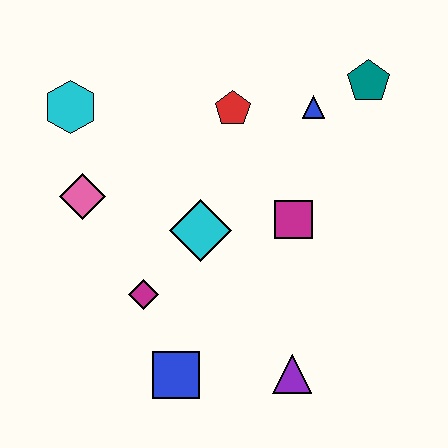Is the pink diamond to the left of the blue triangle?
Yes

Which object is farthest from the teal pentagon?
The blue square is farthest from the teal pentagon.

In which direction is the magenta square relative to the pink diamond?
The magenta square is to the right of the pink diamond.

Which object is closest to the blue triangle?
The teal pentagon is closest to the blue triangle.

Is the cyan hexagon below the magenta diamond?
No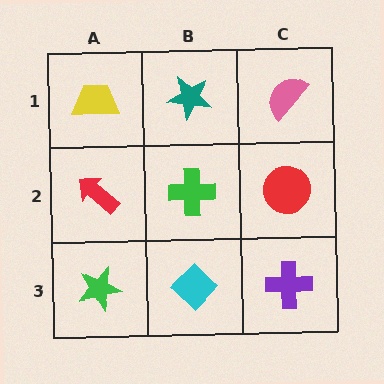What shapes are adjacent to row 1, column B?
A green cross (row 2, column B), a yellow trapezoid (row 1, column A), a pink semicircle (row 1, column C).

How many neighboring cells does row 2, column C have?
3.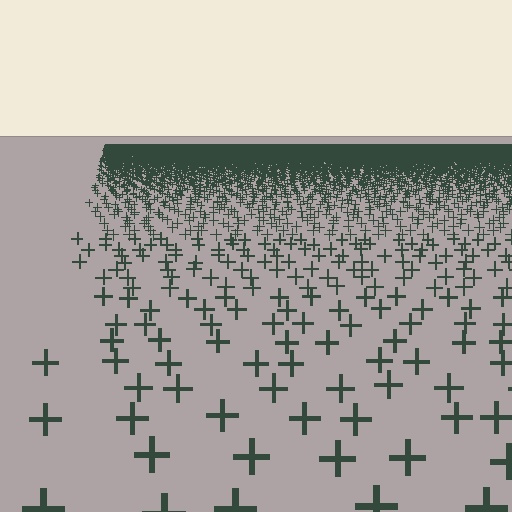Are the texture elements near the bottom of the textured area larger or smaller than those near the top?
Larger. Near the bottom, elements are closer to the viewer and appear at a bigger on-screen size.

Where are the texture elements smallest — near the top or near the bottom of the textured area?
Near the top.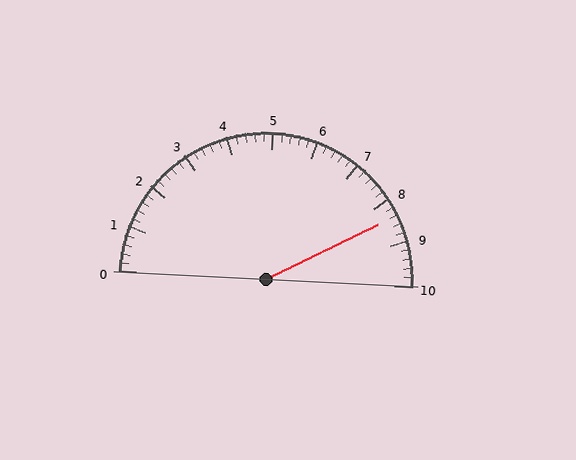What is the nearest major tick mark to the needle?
The nearest major tick mark is 8.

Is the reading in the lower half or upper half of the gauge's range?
The reading is in the upper half of the range (0 to 10).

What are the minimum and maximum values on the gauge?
The gauge ranges from 0 to 10.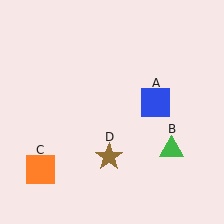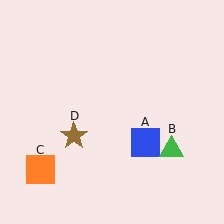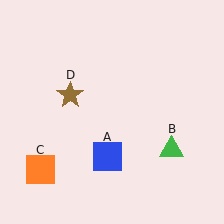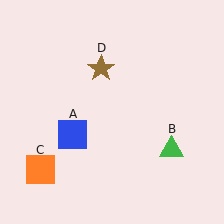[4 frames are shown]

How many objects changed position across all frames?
2 objects changed position: blue square (object A), brown star (object D).